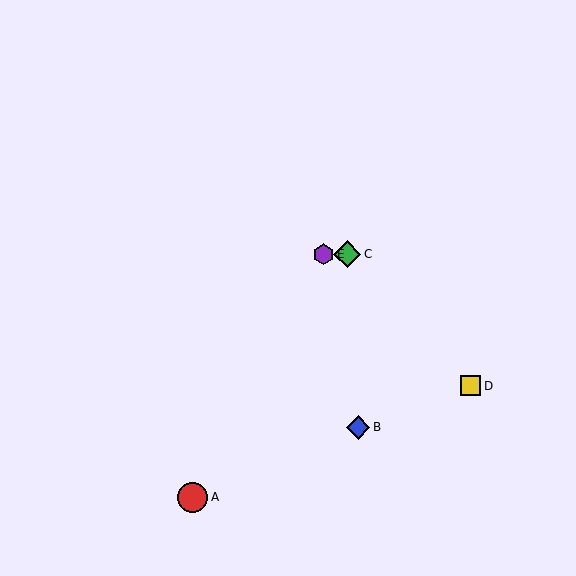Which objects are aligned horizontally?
Objects C, E are aligned horizontally.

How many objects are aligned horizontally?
2 objects (C, E) are aligned horizontally.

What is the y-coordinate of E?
Object E is at y≈254.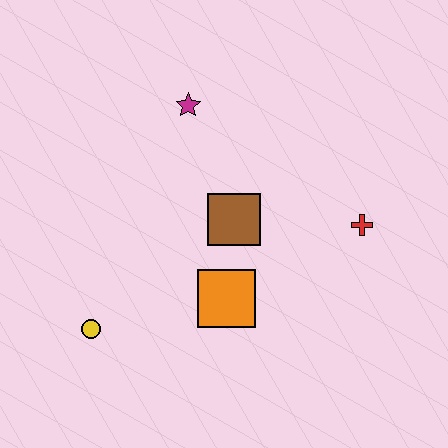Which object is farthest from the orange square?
The magenta star is farthest from the orange square.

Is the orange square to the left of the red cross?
Yes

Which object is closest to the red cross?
The brown square is closest to the red cross.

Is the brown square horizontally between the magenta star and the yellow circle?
No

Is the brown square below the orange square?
No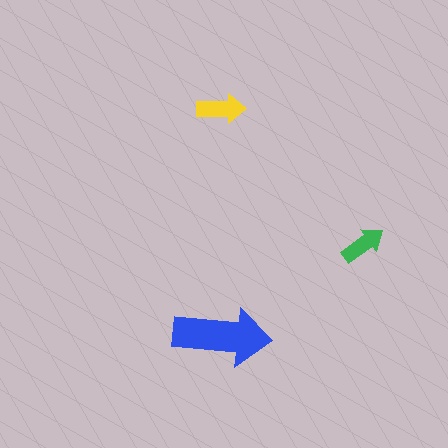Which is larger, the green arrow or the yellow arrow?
The yellow one.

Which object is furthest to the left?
The yellow arrow is leftmost.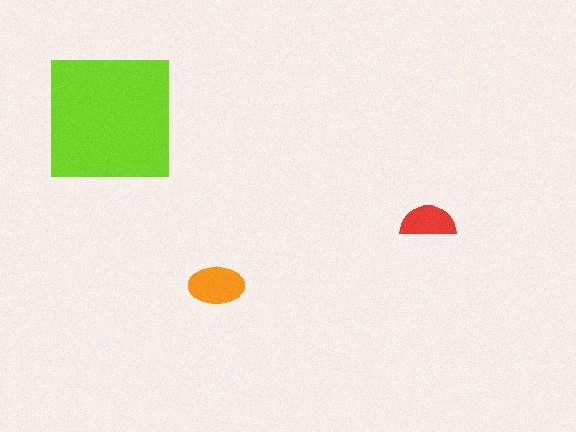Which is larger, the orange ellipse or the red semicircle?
The orange ellipse.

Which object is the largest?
The lime square.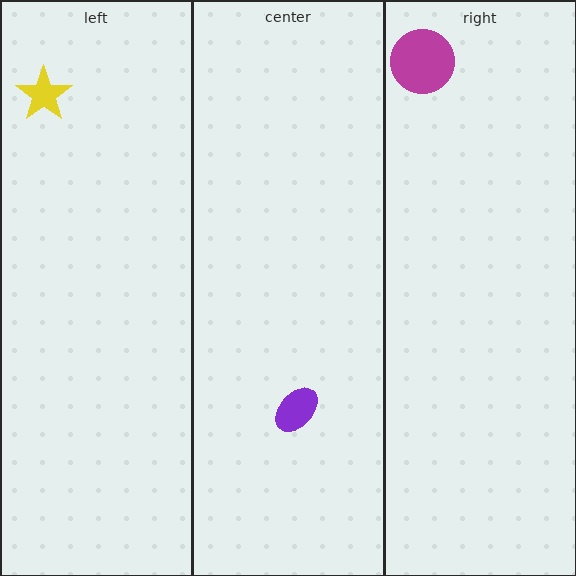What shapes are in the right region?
The magenta circle.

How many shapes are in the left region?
1.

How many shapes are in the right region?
1.